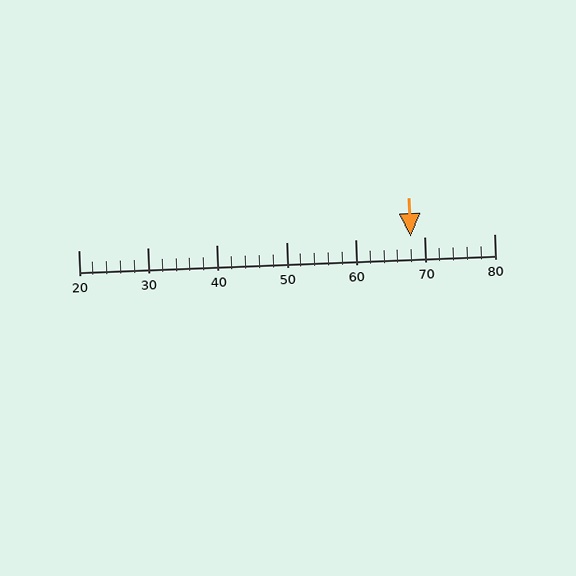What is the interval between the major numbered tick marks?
The major tick marks are spaced 10 units apart.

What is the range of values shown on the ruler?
The ruler shows values from 20 to 80.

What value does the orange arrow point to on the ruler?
The orange arrow points to approximately 68.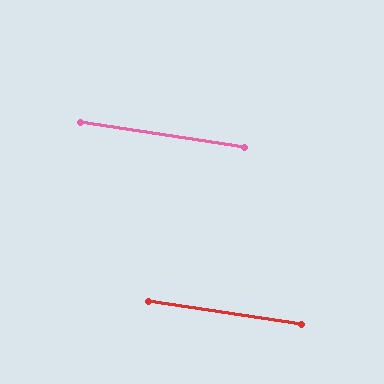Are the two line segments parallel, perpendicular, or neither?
Parallel — their directions differ by only 0.0°.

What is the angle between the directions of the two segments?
Approximately 0 degrees.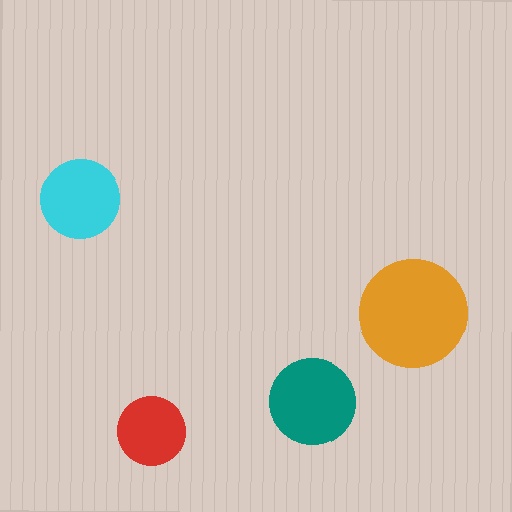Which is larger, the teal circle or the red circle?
The teal one.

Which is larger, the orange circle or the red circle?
The orange one.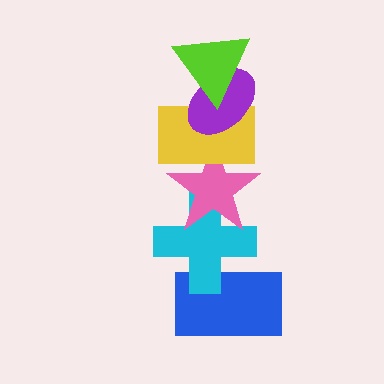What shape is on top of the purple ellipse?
The lime triangle is on top of the purple ellipse.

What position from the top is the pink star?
The pink star is 4th from the top.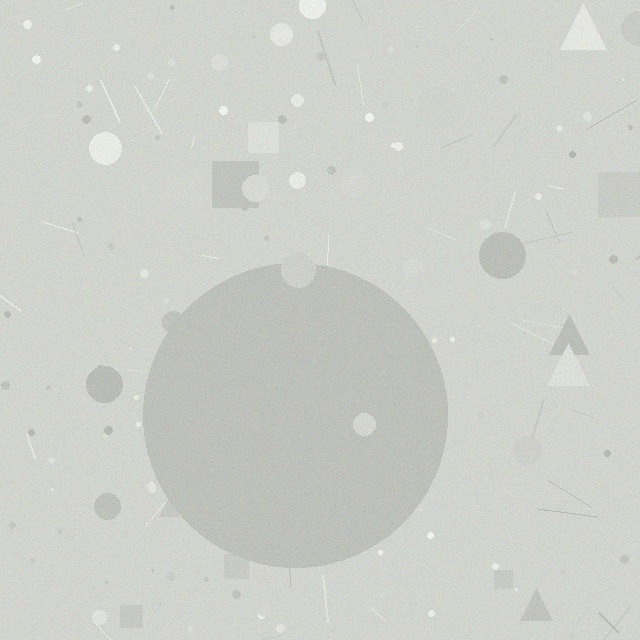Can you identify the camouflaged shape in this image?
The camouflaged shape is a circle.